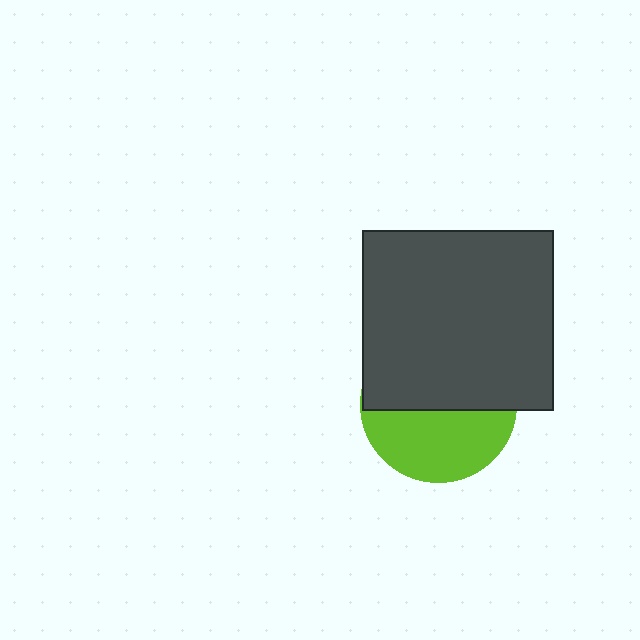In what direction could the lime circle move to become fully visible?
The lime circle could move down. That would shift it out from behind the dark gray rectangle entirely.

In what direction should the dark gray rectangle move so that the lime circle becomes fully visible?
The dark gray rectangle should move up. That is the shortest direction to clear the overlap and leave the lime circle fully visible.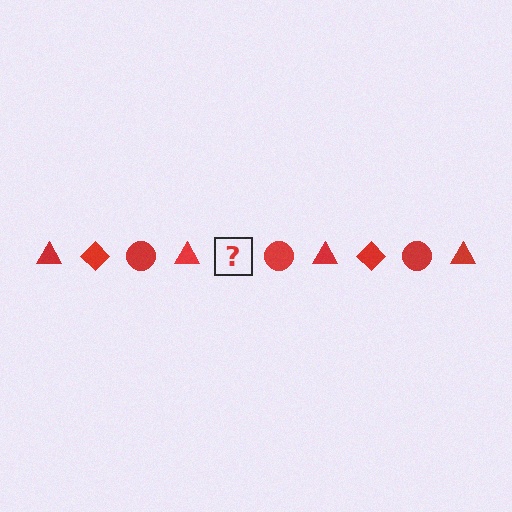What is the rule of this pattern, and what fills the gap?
The rule is that the pattern cycles through triangle, diamond, circle shapes in red. The gap should be filled with a red diamond.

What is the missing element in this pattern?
The missing element is a red diamond.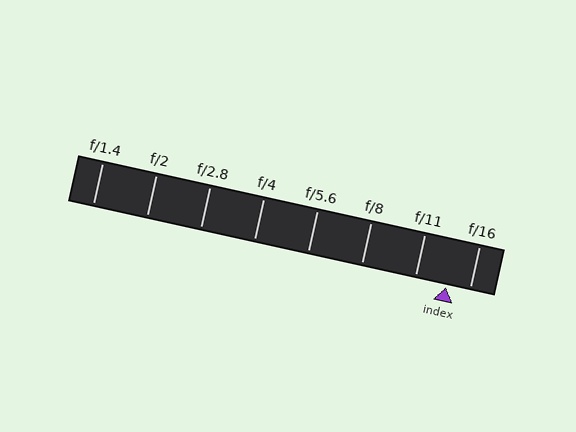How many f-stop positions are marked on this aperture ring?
There are 8 f-stop positions marked.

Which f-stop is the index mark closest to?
The index mark is closest to f/16.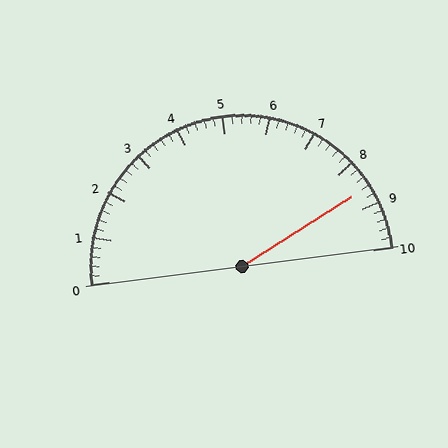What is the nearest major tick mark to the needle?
The nearest major tick mark is 9.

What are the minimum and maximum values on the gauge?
The gauge ranges from 0 to 10.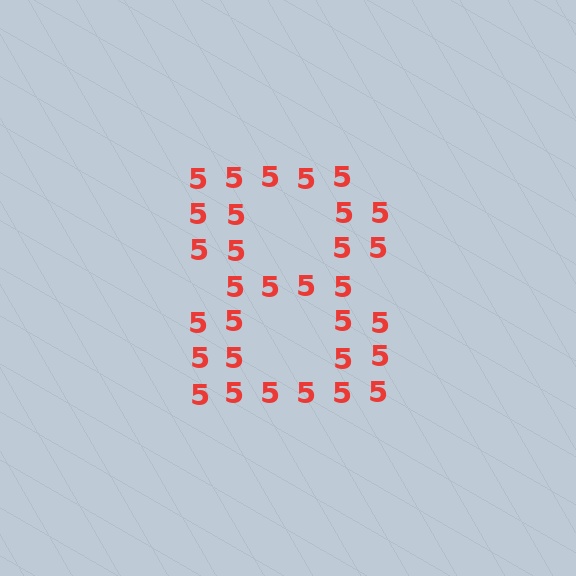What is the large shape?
The large shape is the digit 8.